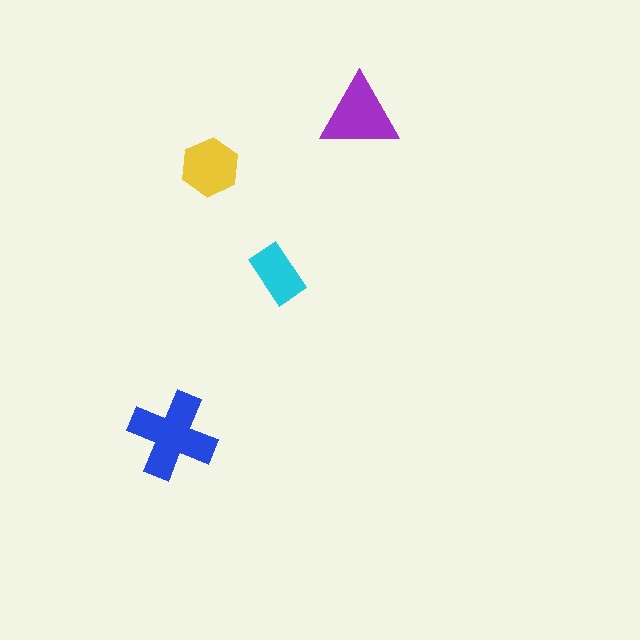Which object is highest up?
The purple triangle is topmost.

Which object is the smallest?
The cyan rectangle.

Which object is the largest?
The blue cross.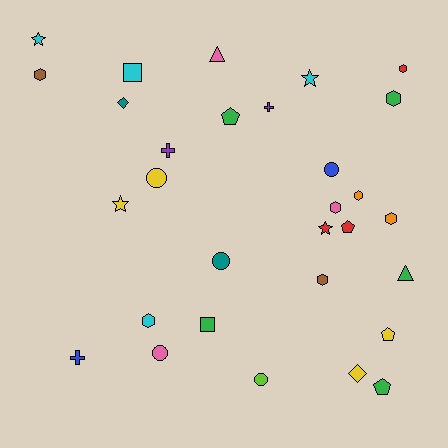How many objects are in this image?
There are 30 objects.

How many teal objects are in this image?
There are 2 teal objects.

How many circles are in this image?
There are 5 circles.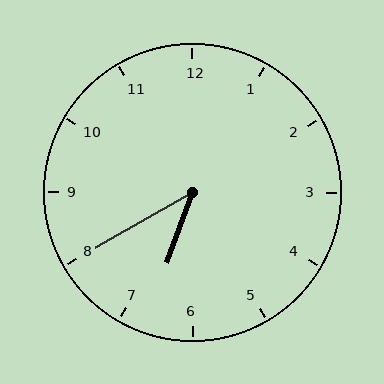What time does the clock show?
6:40.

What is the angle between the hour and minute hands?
Approximately 40 degrees.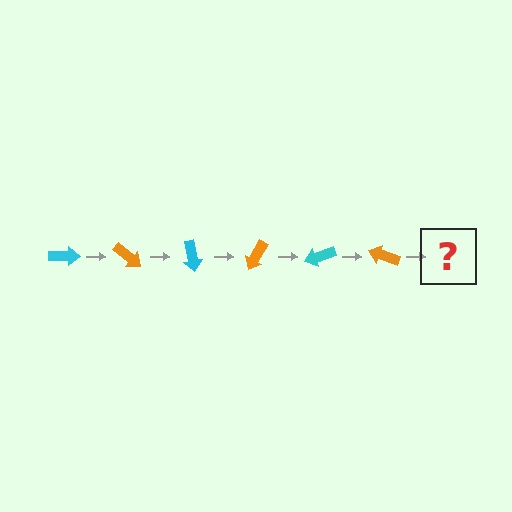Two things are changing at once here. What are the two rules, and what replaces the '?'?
The two rules are that it rotates 40 degrees each step and the color cycles through cyan and orange. The '?' should be a cyan arrow, rotated 240 degrees from the start.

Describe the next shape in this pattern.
It should be a cyan arrow, rotated 240 degrees from the start.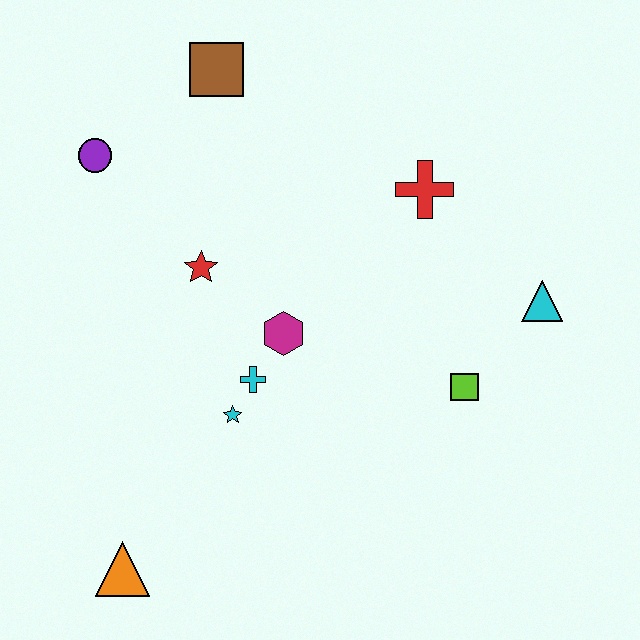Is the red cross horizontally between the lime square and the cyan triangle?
No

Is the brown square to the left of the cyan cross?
Yes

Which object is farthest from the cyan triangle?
The orange triangle is farthest from the cyan triangle.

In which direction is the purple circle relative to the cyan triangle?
The purple circle is to the left of the cyan triangle.